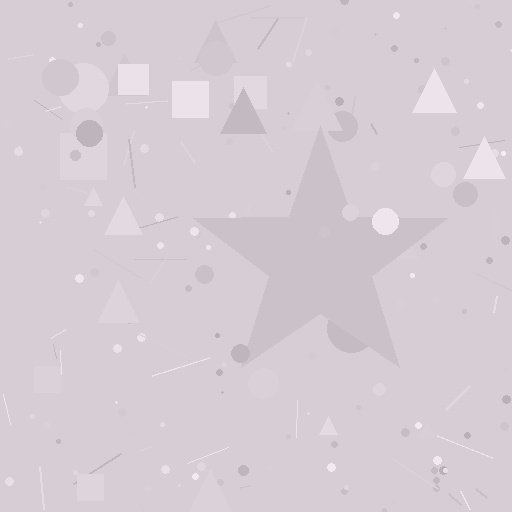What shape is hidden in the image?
A star is hidden in the image.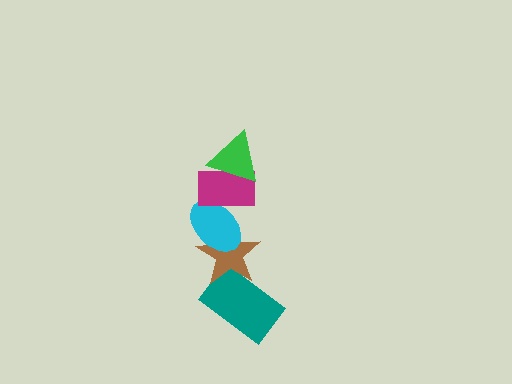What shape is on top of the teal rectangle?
The brown star is on top of the teal rectangle.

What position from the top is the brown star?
The brown star is 4th from the top.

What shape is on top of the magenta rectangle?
The green triangle is on top of the magenta rectangle.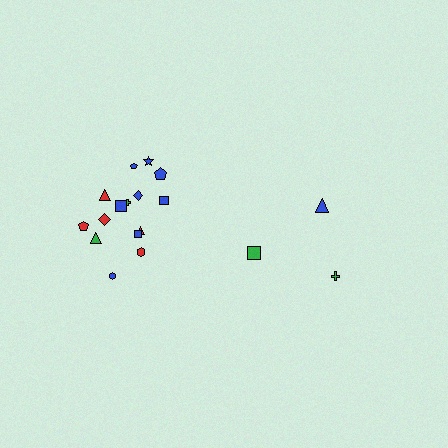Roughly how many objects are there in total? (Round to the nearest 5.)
Roughly 20 objects in total.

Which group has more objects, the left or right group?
The left group.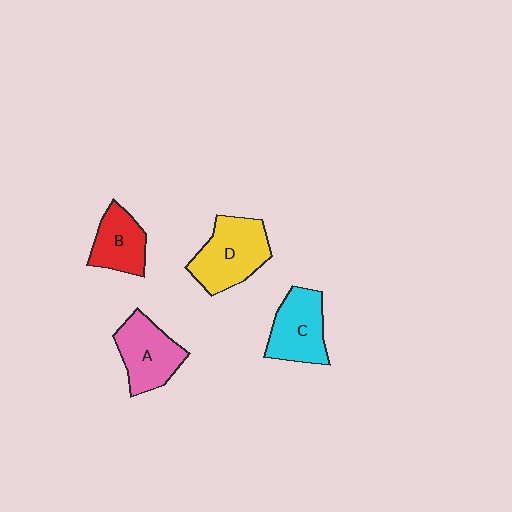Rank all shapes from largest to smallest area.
From largest to smallest: D (yellow), A (pink), C (cyan), B (red).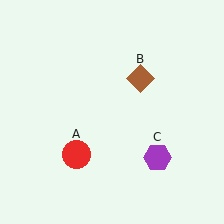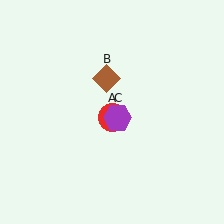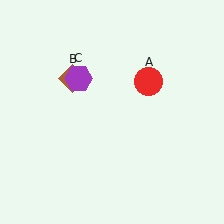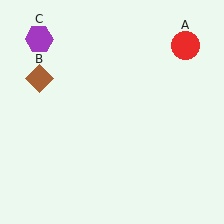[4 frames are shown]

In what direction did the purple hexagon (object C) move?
The purple hexagon (object C) moved up and to the left.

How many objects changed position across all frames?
3 objects changed position: red circle (object A), brown diamond (object B), purple hexagon (object C).